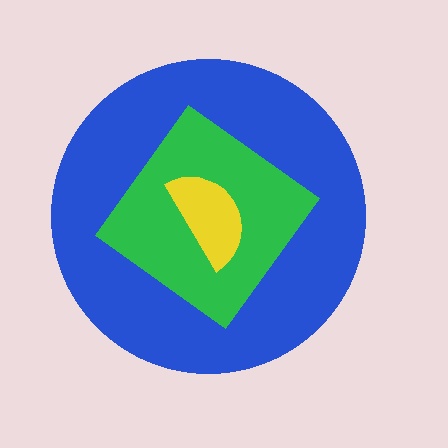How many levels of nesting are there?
3.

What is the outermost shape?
The blue circle.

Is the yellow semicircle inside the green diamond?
Yes.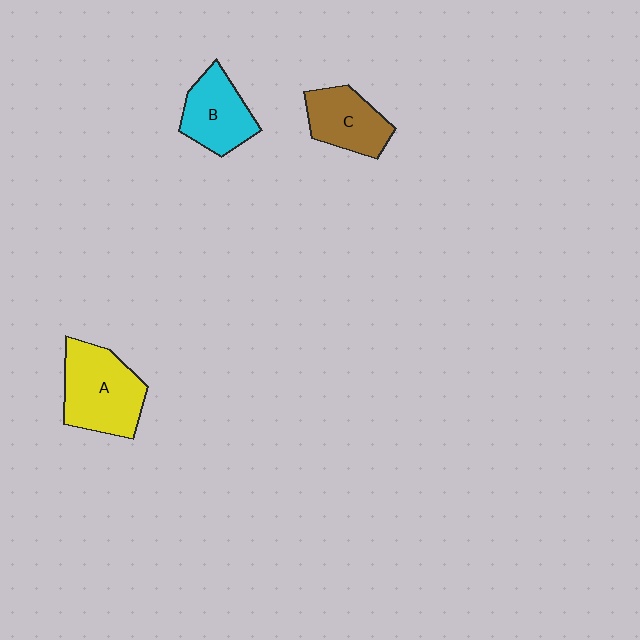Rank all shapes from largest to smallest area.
From largest to smallest: A (yellow), B (cyan), C (brown).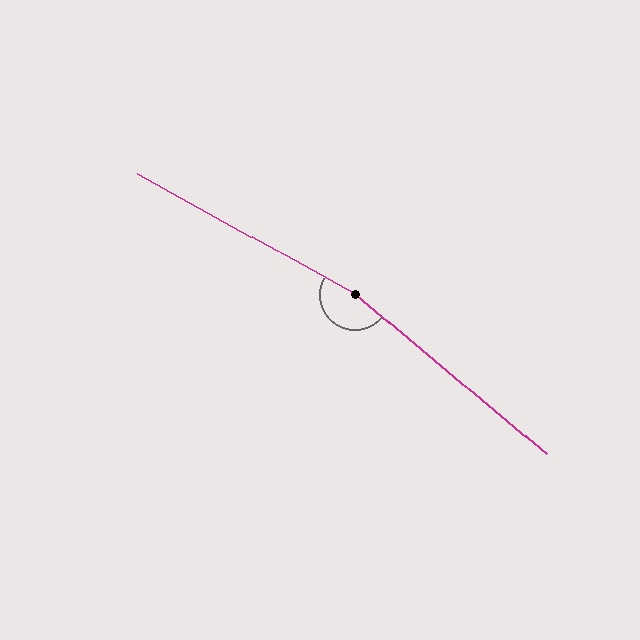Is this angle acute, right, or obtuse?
It is obtuse.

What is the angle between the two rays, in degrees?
Approximately 169 degrees.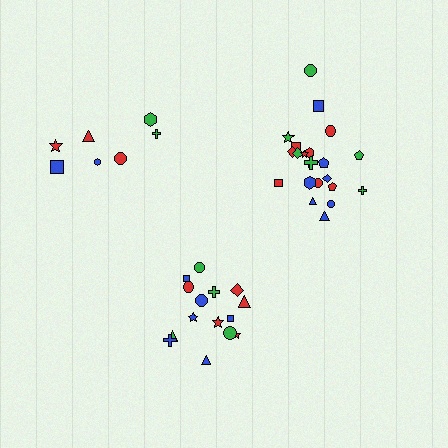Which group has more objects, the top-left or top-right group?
The top-right group.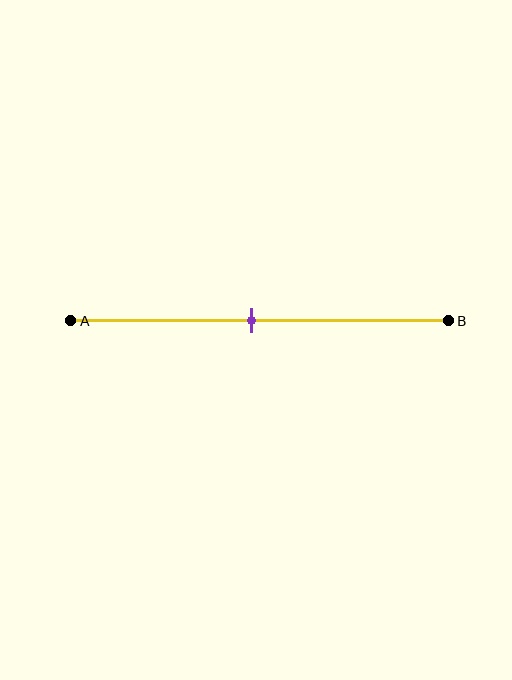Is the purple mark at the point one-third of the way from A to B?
No, the mark is at about 50% from A, not at the 33% one-third point.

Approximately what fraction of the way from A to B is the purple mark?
The purple mark is approximately 50% of the way from A to B.